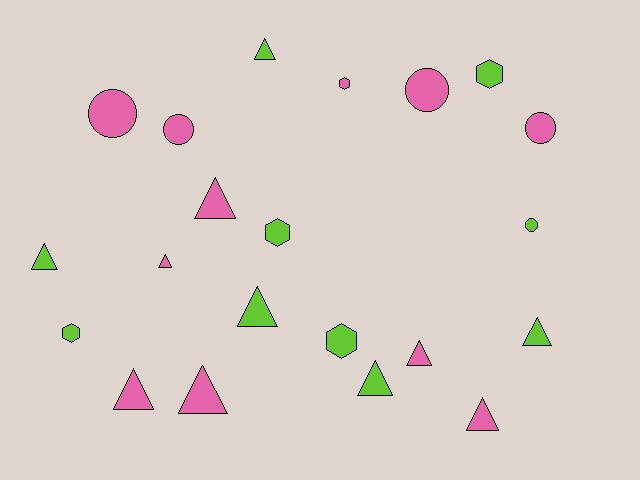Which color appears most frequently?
Pink, with 11 objects.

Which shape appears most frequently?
Triangle, with 11 objects.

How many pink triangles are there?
There are 6 pink triangles.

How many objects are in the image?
There are 21 objects.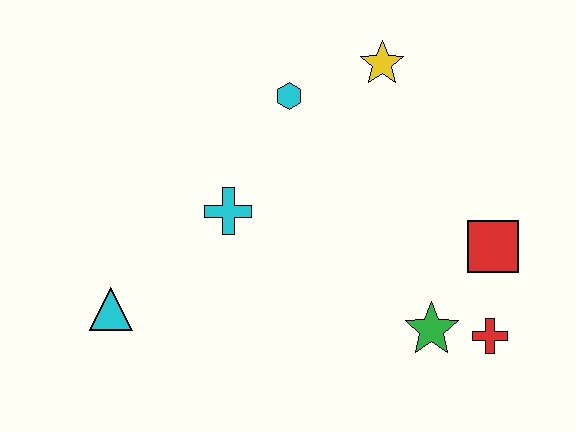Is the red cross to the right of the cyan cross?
Yes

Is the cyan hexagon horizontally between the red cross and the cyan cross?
Yes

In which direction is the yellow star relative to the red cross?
The yellow star is above the red cross.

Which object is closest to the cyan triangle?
The cyan cross is closest to the cyan triangle.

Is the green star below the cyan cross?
Yes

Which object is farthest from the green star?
The cyan triangle is farthest from the green star.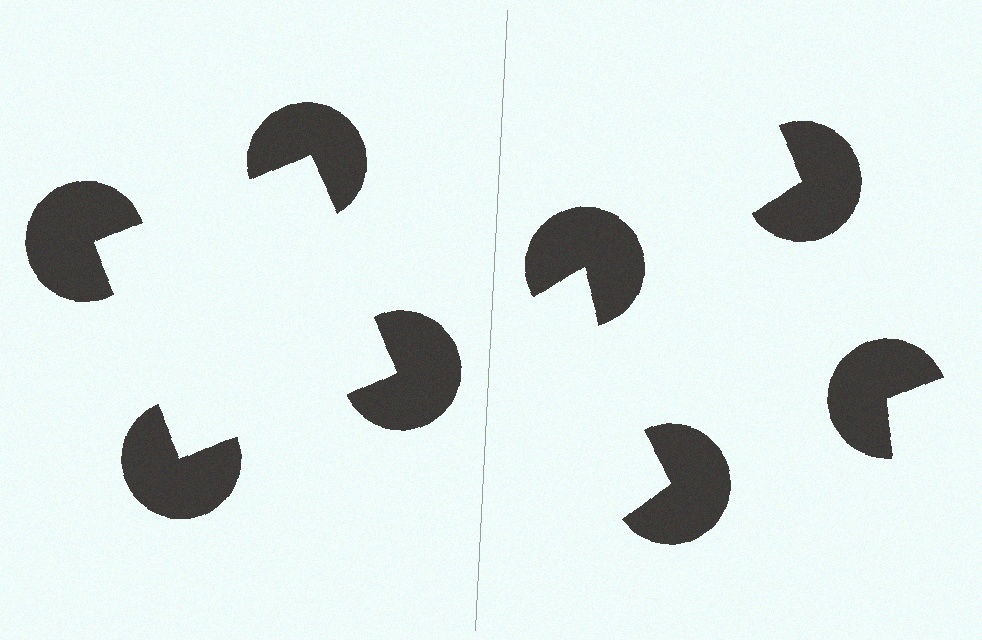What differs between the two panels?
The pac-man discs are positioned identically on both sides; only the wedge orientations differ. On the left they align to a square; on the right they are misaligned.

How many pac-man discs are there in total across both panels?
8 — 4 on each side.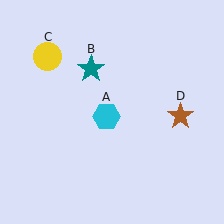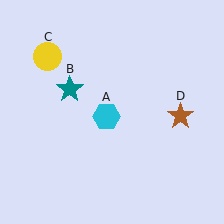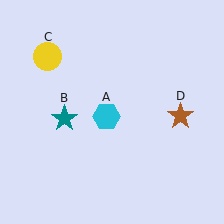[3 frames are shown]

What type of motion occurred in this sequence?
The teal star (object B) rotated counterclockwise around the center of the scene.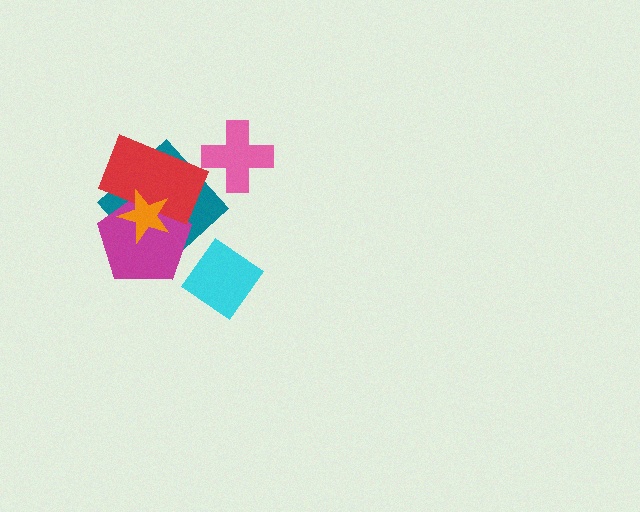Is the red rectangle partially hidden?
Yes, it is partially covered by another shape.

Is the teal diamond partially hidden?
Yes, it is partially covered by another shape.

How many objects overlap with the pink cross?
0 objects overlap with the pink cross.